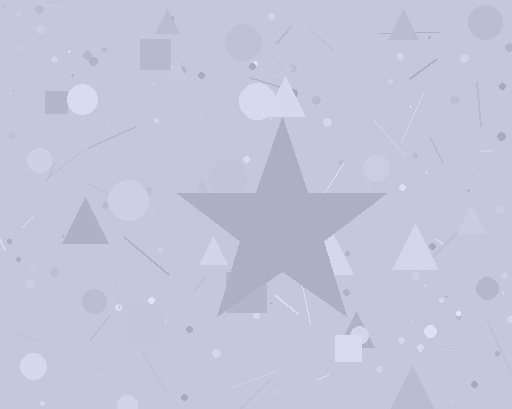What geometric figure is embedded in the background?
A star is embedded in the background.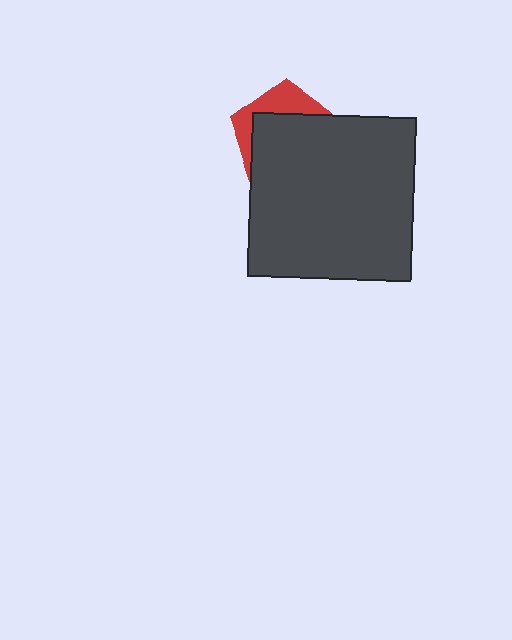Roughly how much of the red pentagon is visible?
A small part of it is visible (roughly 31%).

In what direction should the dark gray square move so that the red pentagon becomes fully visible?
The dark gray square should move down. That is the shortest direction to clear the overlap and leave the red pentagon fully visible.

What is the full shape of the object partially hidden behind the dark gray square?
The partially hidden object is a red pentagon.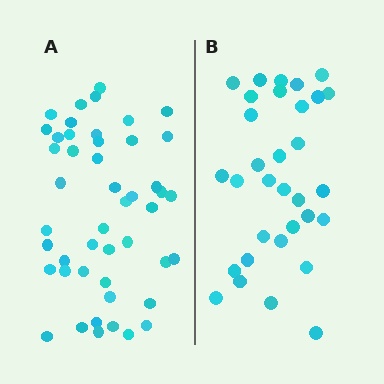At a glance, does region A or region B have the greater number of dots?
Region A (the left region) has more dots.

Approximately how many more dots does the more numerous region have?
Region A has approximately 15 more dots than region B.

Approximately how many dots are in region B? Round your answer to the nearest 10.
About 30 dots. (The exact count is 32, which rounds to 30.)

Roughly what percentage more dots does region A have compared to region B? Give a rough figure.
About 45% more.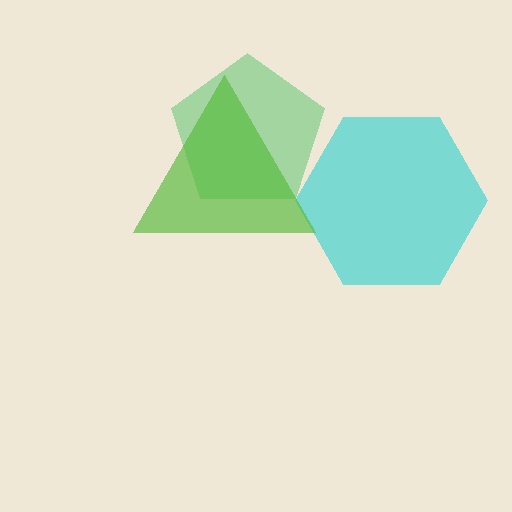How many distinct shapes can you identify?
There are 3 distinct shapes: a green pentagon, a cyan hexagon, a lime triangle.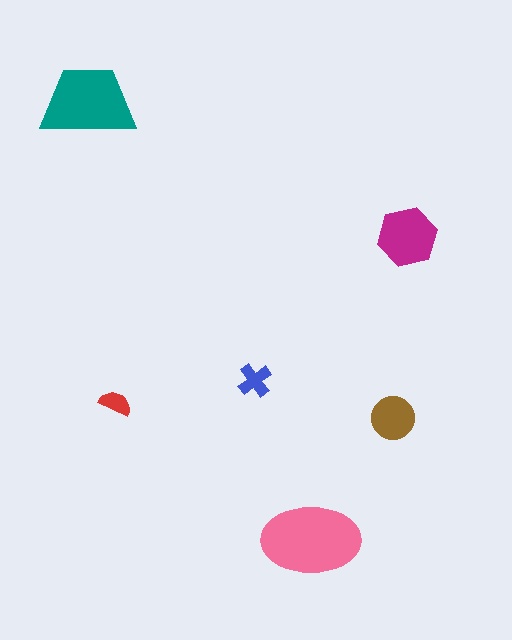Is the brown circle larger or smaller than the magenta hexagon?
Smaller.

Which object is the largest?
The pink ellipse.